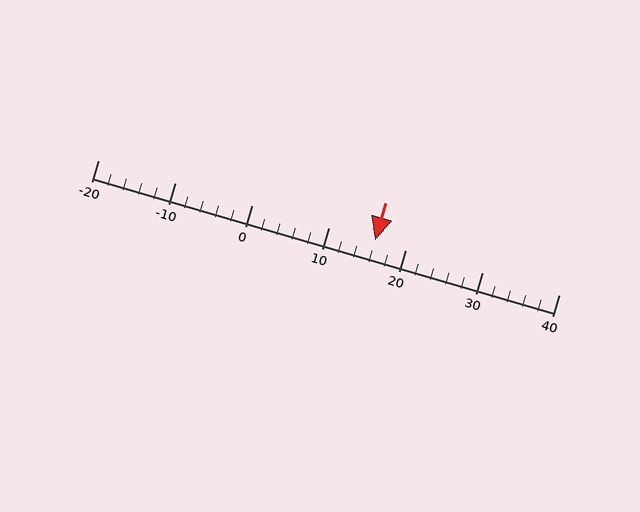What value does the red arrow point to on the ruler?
The red arrow points to approximately 16.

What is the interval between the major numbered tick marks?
The major tick marks are spaced 10 units apart.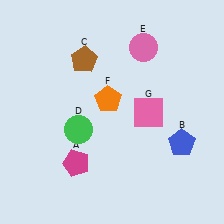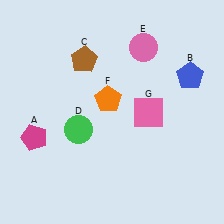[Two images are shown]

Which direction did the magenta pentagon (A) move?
The magenta pentagon (A) moved left.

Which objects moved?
The objects that moved are: the magenta pentagon (A), the blue pentagon (B).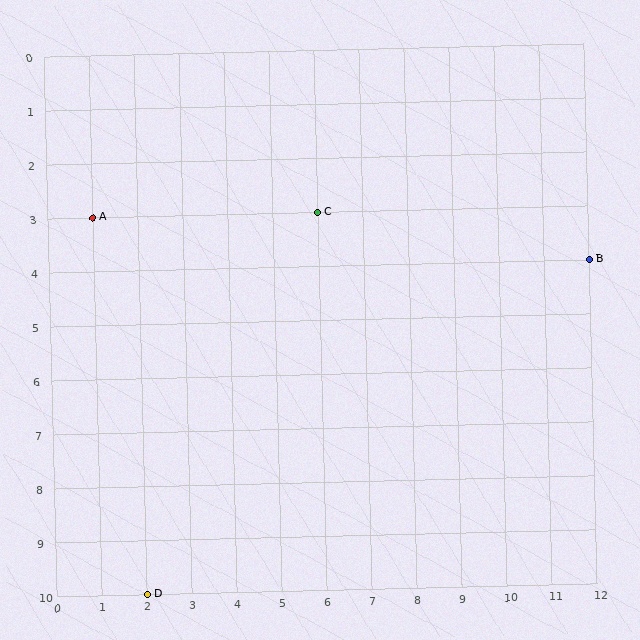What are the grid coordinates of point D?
Point D is at grid coordinates (2, 10).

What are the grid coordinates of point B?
Point B is at grid coordinates (12, 4).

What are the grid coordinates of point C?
Point C is at grid coordinates (6, 3).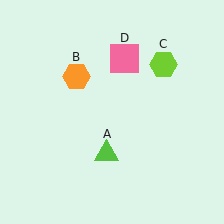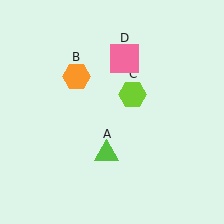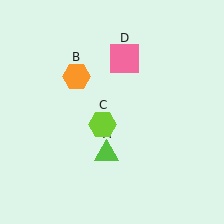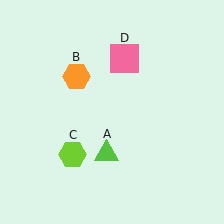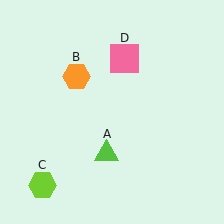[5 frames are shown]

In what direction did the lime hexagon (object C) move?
The lime hexagon (object C) moved down and to the left.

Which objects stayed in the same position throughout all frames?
Lime triangle (object A) and orange hexagon (object B) and pink square (object D) remained stationary.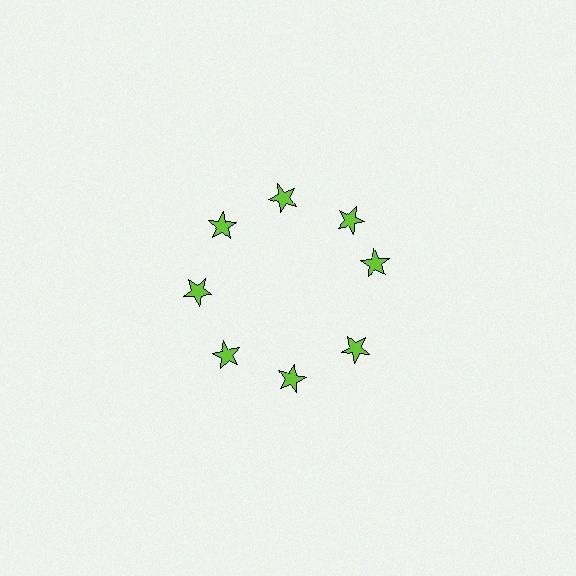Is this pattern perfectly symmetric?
No. The 8 lime stars are arranged in a ring, but one element near the 3 o'clock position is rotated out of alignment along the ring, breaking the 8-fold rotational symmetry.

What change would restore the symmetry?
The symmetry would be restored by rotating it back into even spacing with its neighbors so that all 8 stars sit at equal angles and equal distance from the center.